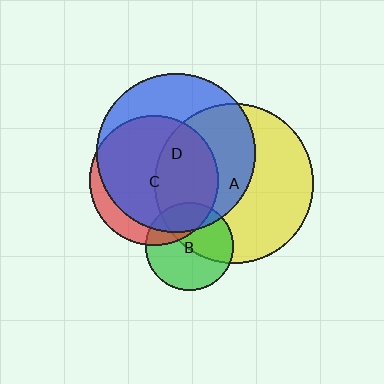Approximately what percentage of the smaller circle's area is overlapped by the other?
Approximately 50%.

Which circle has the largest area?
Circle A (yellow).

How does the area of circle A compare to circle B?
Approximately 3.3 times.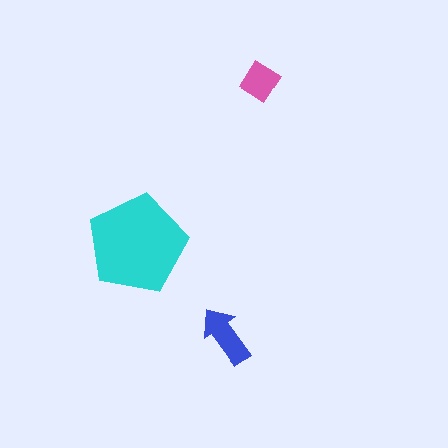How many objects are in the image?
There are 3 objects in the image.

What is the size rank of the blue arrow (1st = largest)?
2nd.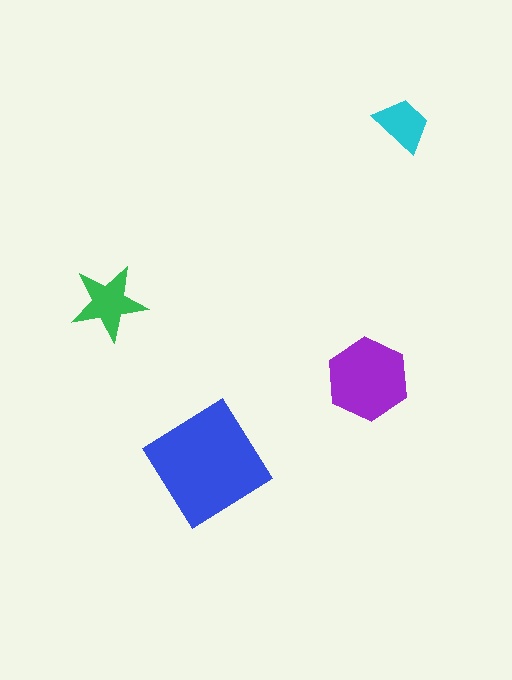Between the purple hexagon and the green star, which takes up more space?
The purple hexagon.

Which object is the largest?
The blue diamond.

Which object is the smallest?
The cyan trapezoid.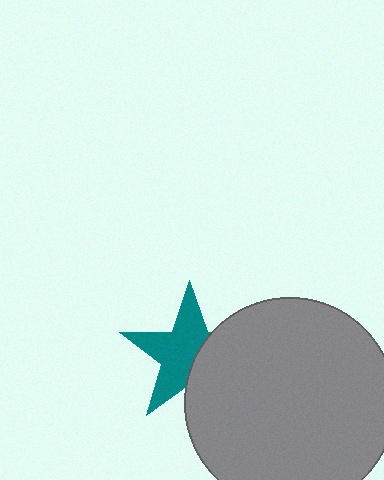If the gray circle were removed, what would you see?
You would see the complete teal star.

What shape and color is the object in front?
The object in front is a gray circle.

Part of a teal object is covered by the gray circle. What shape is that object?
It is a star.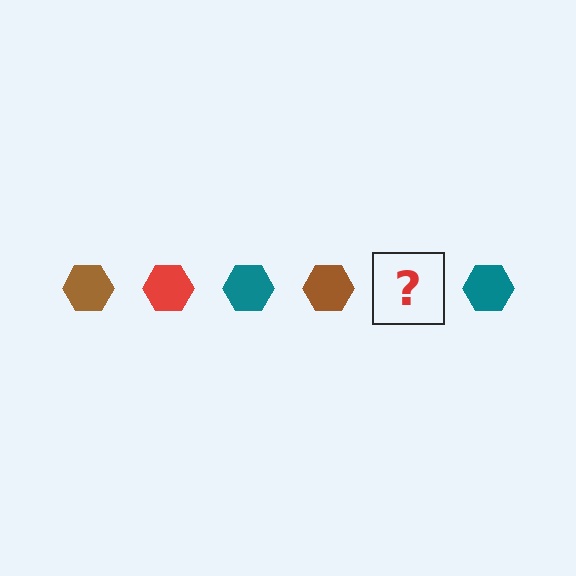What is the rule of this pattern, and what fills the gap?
The rule is that the pattern cycles through brown, red, teal hexagons. The gap should be filled with a red hexagon.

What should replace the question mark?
The question mark should be replaced with a red hexagon.